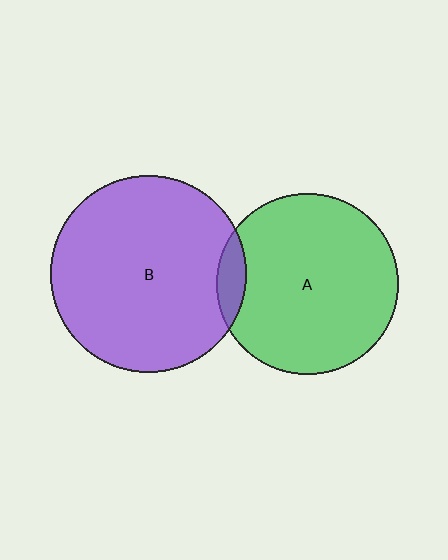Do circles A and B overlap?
Yes.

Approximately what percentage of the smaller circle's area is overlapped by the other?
Approximately 10%.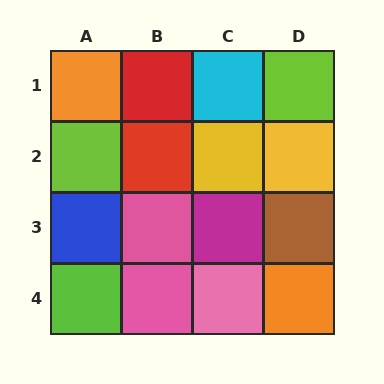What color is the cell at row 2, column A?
Lime.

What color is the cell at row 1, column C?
Cyan.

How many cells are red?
2 cells are red.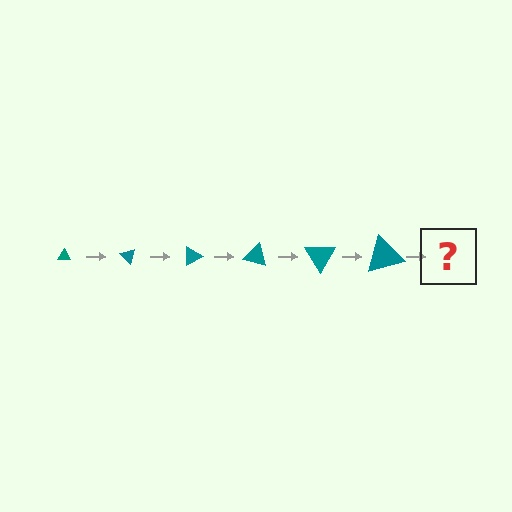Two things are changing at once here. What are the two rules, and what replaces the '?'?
The two rules are that the triangle grows larger each step and it rotates 45 degrees each step. The '?' should be a triangle, larger than the previous one and rotated 270 degrees from the start.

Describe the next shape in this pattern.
It should be a triangle, larger than the previous one and rotated 270 degrees from the start.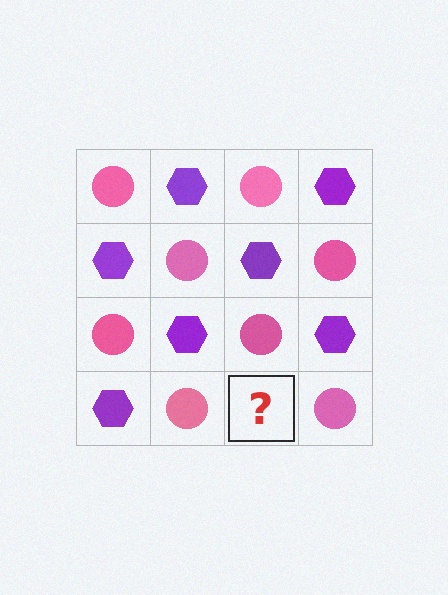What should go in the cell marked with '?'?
The missing cell should contain a purple hexagon.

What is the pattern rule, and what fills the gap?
The rule is that it alternates pink circle and purple hexagon in a checkerboard pattern. The gap should be filled with a purple hexagon.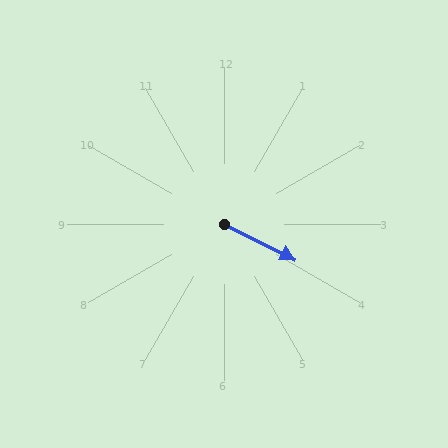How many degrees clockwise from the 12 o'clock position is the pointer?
Approximately 117 degrees.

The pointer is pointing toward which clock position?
Roughly 4 o'clock.